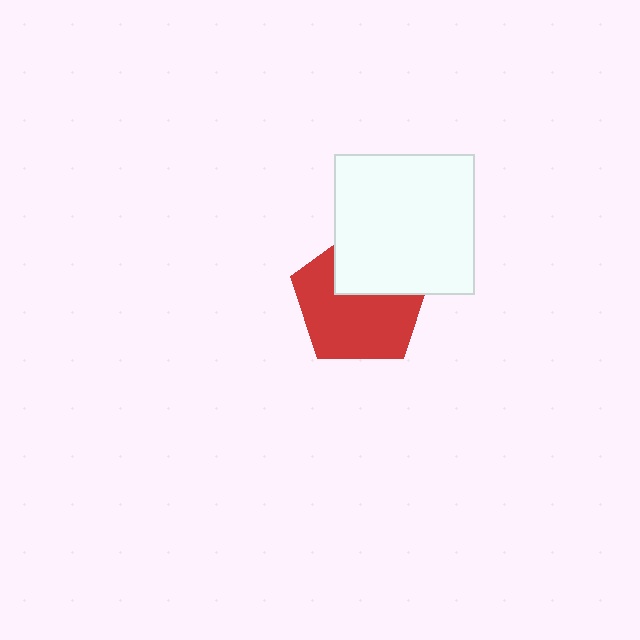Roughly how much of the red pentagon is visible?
About half of it is visible (roughly 64%).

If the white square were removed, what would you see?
You would see the complete red pentagon.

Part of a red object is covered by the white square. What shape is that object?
It is a pentagon.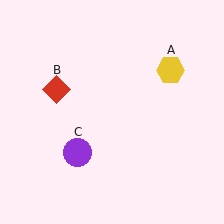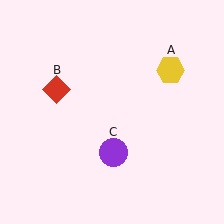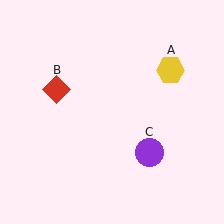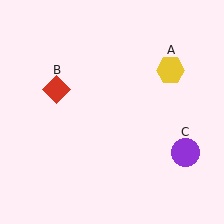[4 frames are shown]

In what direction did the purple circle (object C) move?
The purple circle (object C) moved right.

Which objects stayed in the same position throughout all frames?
Yellow hexagon (object A) and red diamond (object B) remained stationary.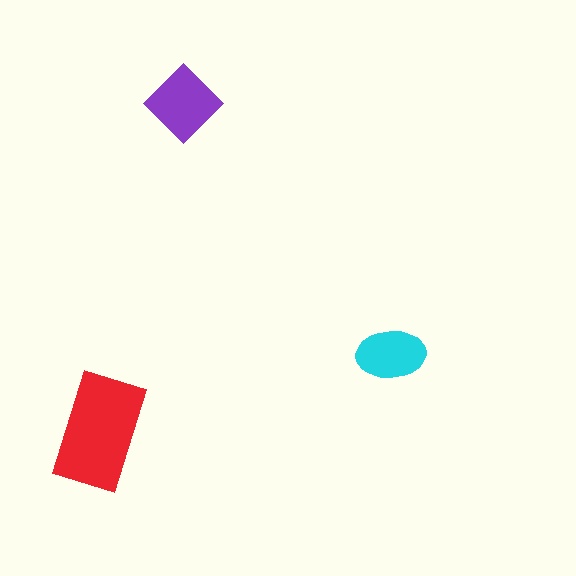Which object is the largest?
The red rectangle.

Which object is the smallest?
The cyan ellipse.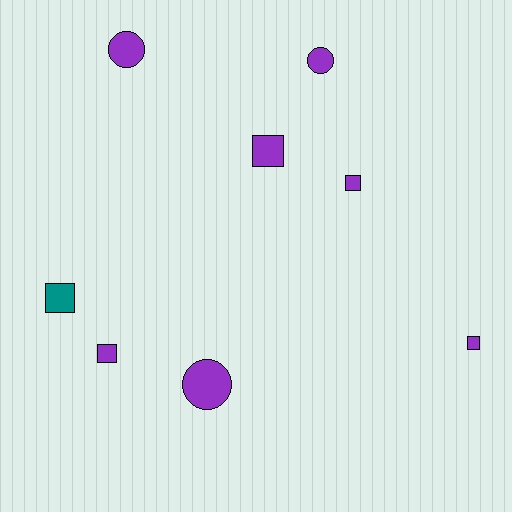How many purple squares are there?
There are 4 purple squares.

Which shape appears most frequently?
Square, with 5 objects.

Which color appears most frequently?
Purple, with 7 objects.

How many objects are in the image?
There are 8 objects.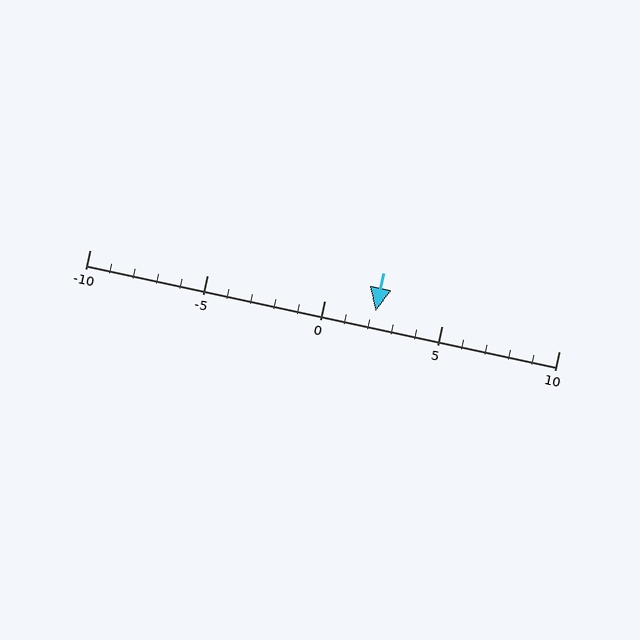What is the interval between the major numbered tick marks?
The major tick marks are spaced 5 units apart.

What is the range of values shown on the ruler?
The ruler shows values from -10 to 10.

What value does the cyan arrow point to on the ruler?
The cyan arrow points to approximately 2.